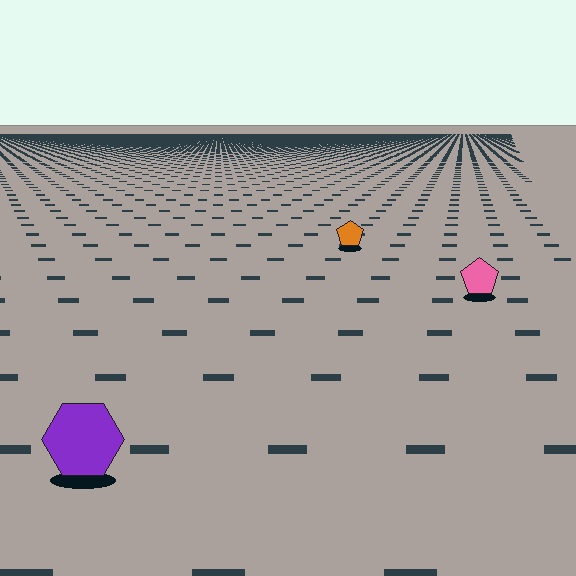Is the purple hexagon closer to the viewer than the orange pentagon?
Yes. The purple hexagon is closer — you can tell from the texture gradient: the ground texture is coarser near it.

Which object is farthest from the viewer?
The orange pentagon is farthest from the viewer. It appears smaller and the ground texture around it is denser.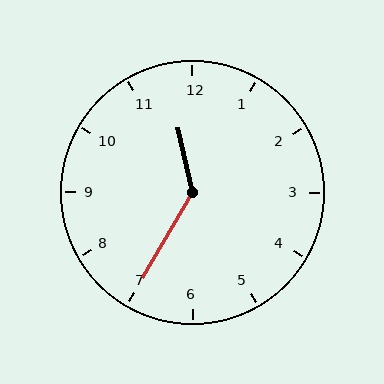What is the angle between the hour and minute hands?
Approximately 138 degrees.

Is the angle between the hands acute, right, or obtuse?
It is obtuse.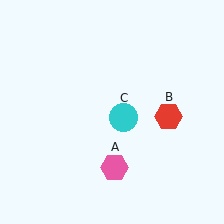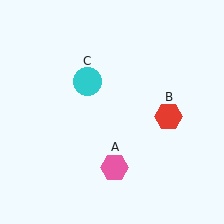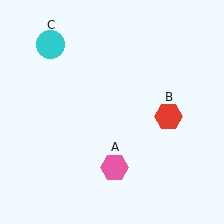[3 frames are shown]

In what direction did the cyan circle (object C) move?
The cyan circle (object C) moved up and to the left.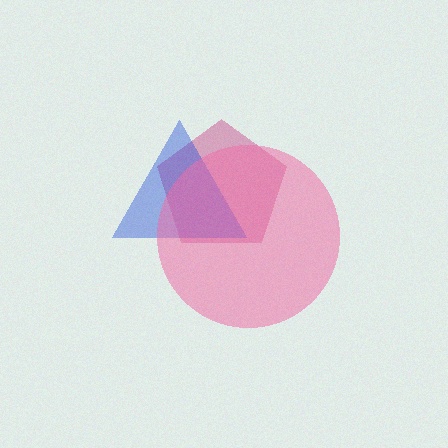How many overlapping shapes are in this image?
There are 3 overlapping shapes in the image.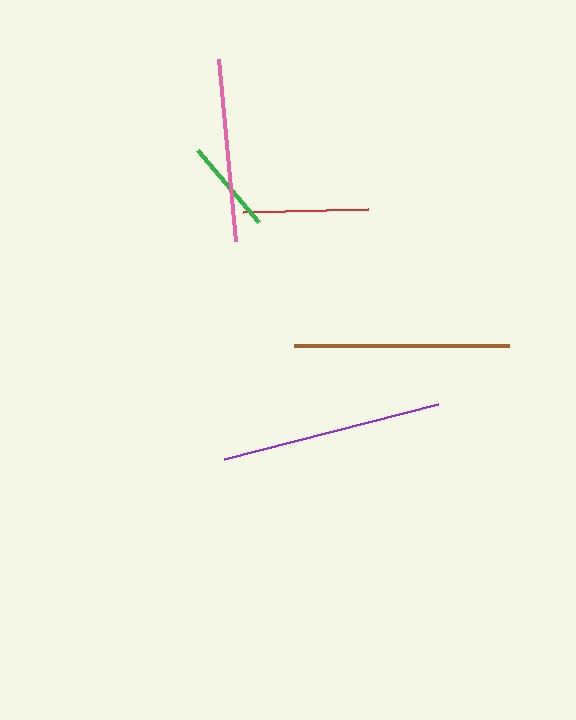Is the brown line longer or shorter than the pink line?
The brown line is longer than the pink line.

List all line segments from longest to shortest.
From longest to shortest: purple, brown, pink, red, green.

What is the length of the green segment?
The green segment is approximately 94 pixels long.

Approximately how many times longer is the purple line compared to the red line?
The purple line is approximately 1.8 times the length of the red line.